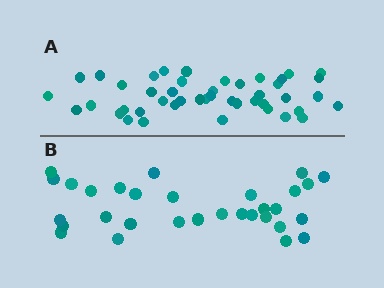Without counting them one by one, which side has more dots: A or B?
Region A (the top region) has more dots.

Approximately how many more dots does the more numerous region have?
Region A has approximately 15 more dots than region B.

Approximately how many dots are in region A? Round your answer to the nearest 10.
About 40 dots. (The exact count is 45, which rounds to 40.)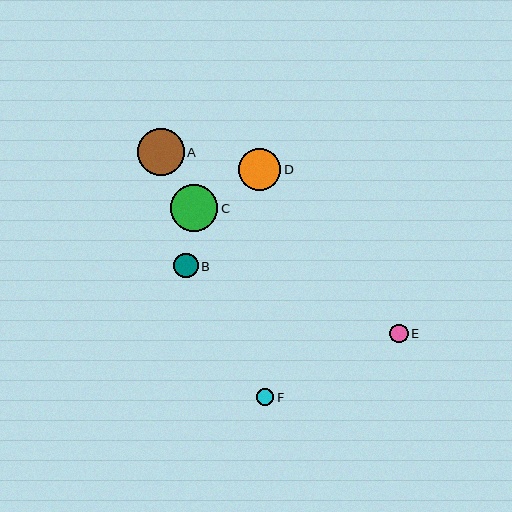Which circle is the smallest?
Circle F is the smallest with a size of approximately 17 pixels.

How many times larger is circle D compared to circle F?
Circle D is approximately 2.5 times the size of circle F.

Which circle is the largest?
Circle C is the largest with a size of approximately 47 pixels.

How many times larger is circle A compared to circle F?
Circle A is approximately 2.8 times the size of circle F.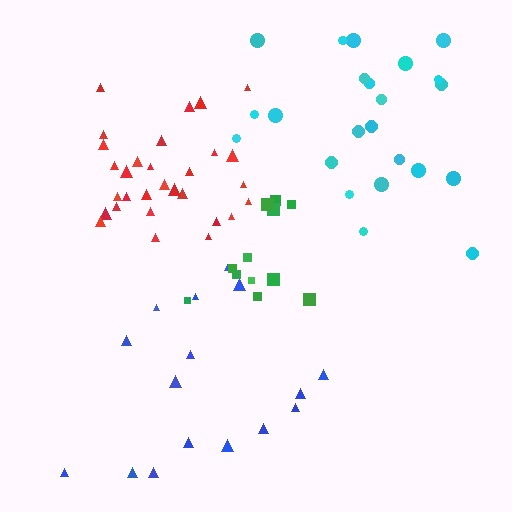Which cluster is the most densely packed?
Red.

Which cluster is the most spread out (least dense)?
Blue.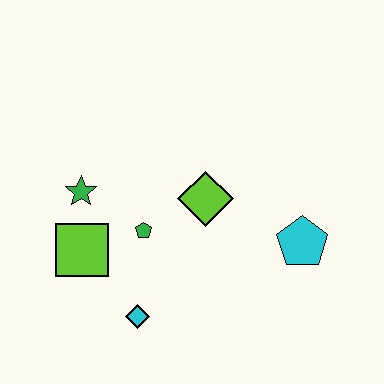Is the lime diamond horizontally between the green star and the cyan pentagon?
Yes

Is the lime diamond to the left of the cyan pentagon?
Yes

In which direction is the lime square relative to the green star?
The lime square is below the green star.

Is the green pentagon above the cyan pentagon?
Yes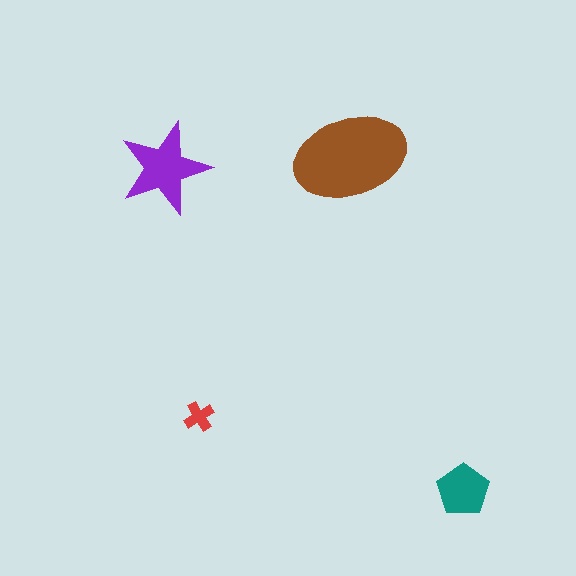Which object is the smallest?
The red cross.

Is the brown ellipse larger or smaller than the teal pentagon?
Larger.